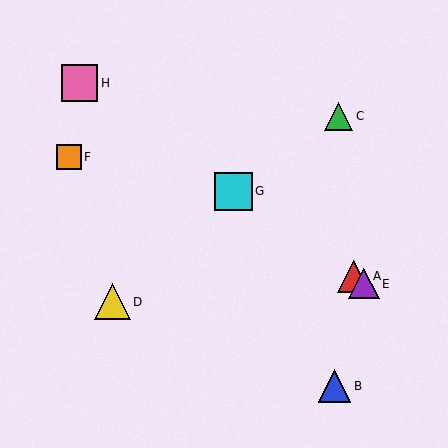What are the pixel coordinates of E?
Object E is at (364, 284).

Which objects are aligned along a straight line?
Objects A, E, G, H are aligned along a straight line.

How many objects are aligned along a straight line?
4 objects (A, E, G, H) are aligned along a straight line.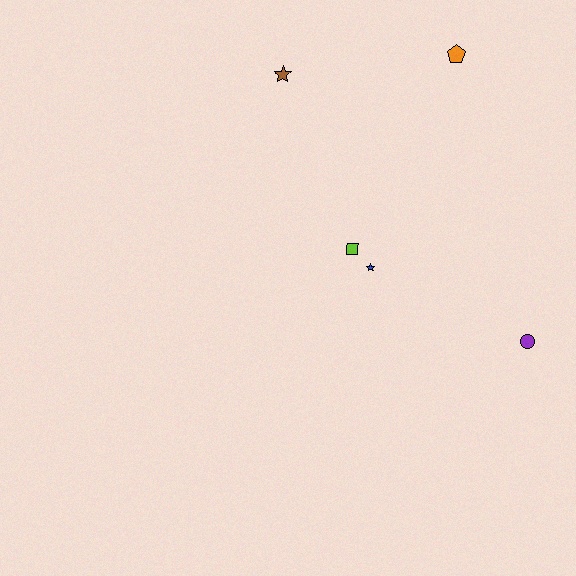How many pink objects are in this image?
There are no pink objects.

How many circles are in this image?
There is 1 circle.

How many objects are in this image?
There are 5 objects.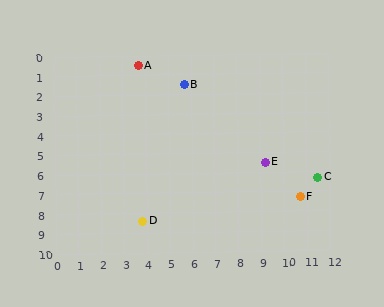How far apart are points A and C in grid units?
Points A and C are about 9.7 grid units apart.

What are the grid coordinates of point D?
Point D is at approximately (3.8, 8.4).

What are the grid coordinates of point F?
Point F is at approximately (10.7, 7.3).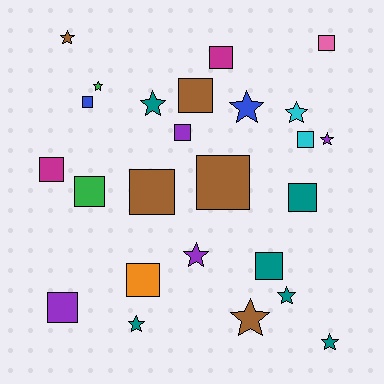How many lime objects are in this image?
There are no lime objects.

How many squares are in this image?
There are 14 squares.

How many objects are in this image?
There are 25 objects.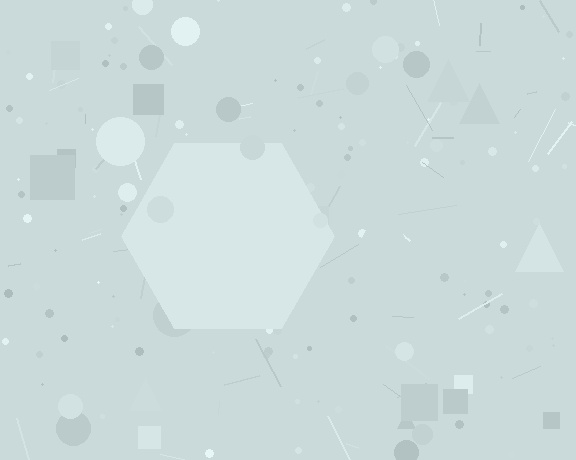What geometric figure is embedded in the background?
A hexagon is embedded in the background.